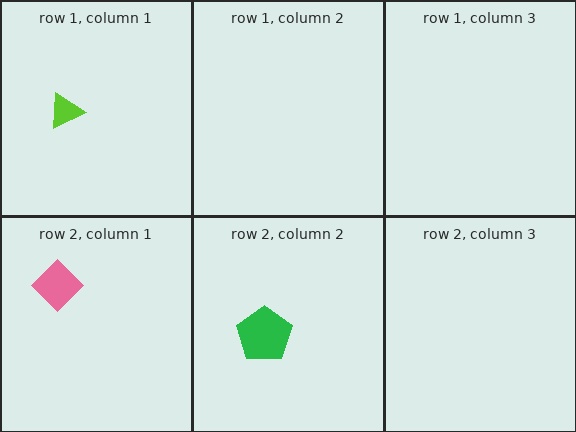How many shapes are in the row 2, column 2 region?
1.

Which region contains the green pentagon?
The row 2, column 2 region.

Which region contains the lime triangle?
The row 1, column 1 region.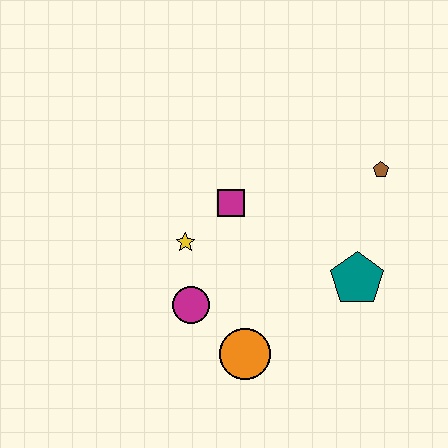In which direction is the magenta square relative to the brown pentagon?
The magenta square is to the left of the brown pentagon.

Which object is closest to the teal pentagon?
The brown pentagon is closest to the teal pentagon.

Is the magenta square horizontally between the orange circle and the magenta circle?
Yes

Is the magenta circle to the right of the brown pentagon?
No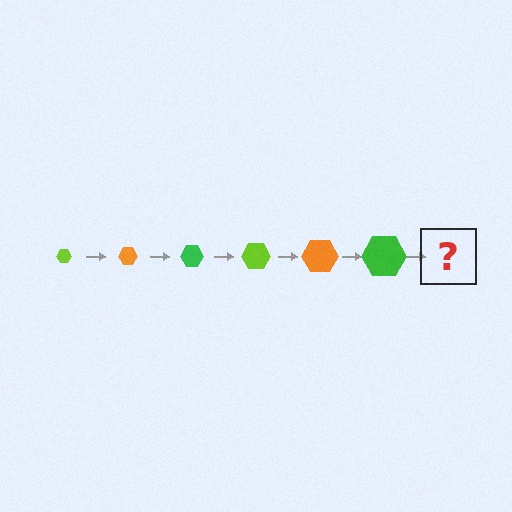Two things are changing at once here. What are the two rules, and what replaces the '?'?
The two rules are that the hexagon grows larger each step and the color cycles through lime, orange, and green. The '?' should be a lime hexagon, larger than the previous one.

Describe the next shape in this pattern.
It should be a lime hexagon, larger than the previous one.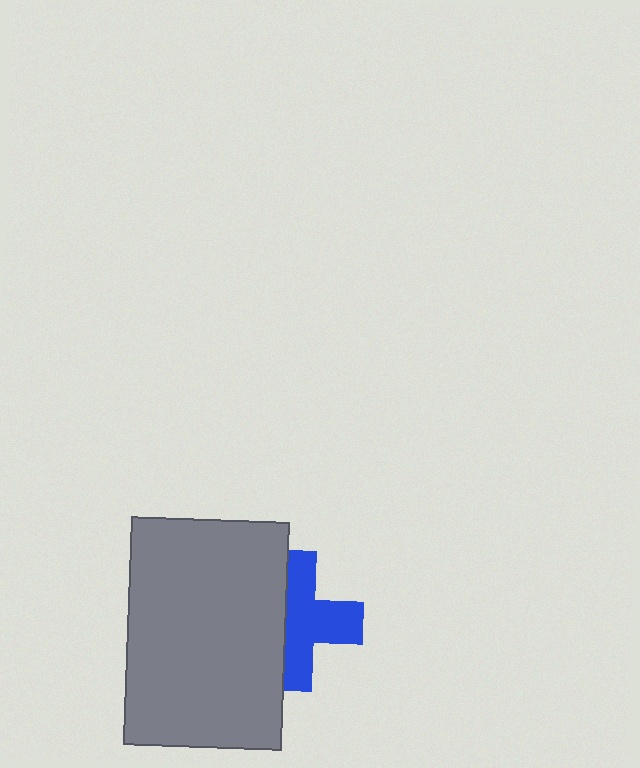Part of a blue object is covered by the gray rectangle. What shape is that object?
It is a cross.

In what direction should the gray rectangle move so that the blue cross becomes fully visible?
The gray rectangle should move left. That is the shortest direction to clear the overlap and leave the blue cross fully visible.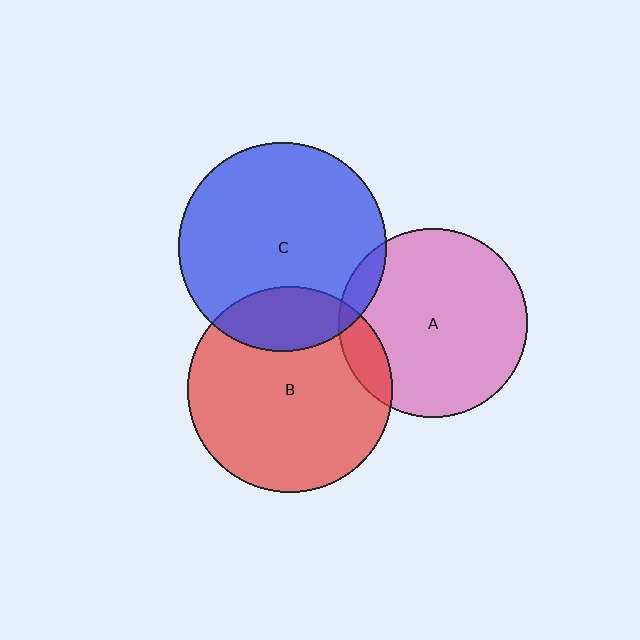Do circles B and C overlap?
Yes.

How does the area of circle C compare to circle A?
Approximately 1.2 times.